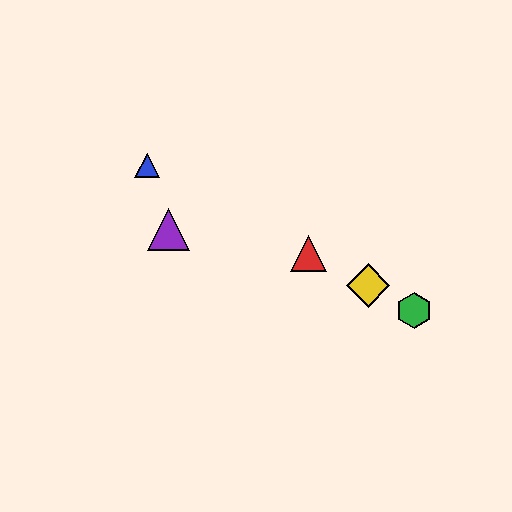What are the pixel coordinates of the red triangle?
The red triangle is at (309, 253).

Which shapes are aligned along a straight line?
The red triangle, the blue triangle, the green hexagon, the yellow diamond are aligned along a straight line.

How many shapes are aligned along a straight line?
4 shapes (the red triangle, the blue triangle, the green hexagon, the yellow diamond) are aligned along a straight line.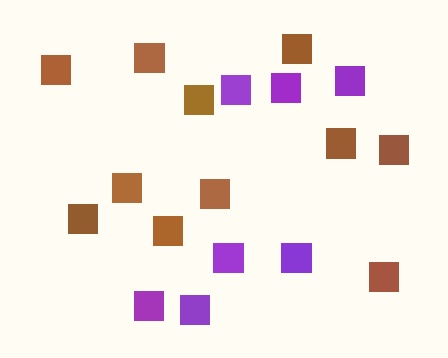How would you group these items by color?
There are 2 groups: one group of purple squares (7) and one group of brown squares (11).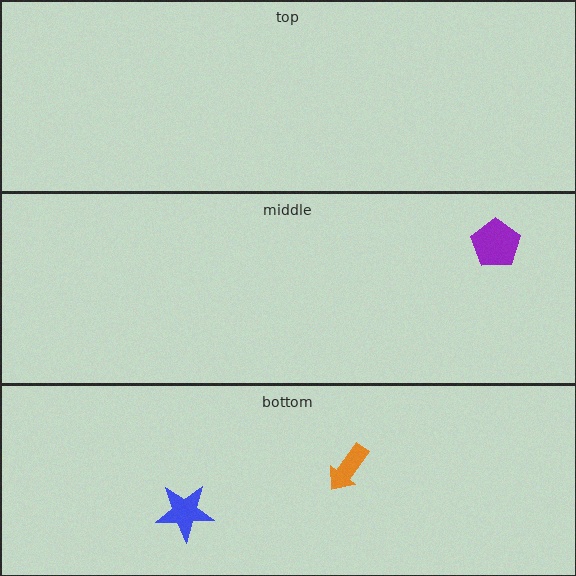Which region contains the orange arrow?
The bottom region.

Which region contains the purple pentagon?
The middle region.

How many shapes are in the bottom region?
2.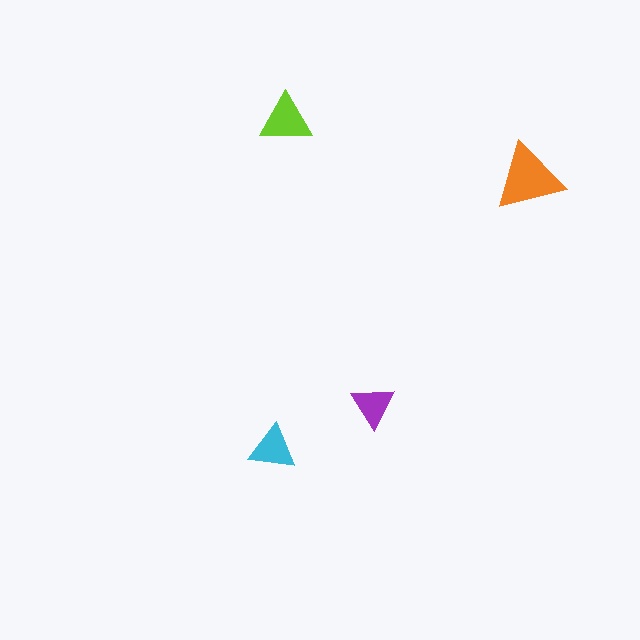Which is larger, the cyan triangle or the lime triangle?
The lime one.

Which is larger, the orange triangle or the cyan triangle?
The orange one.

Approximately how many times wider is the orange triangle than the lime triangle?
About 1.5 times wider.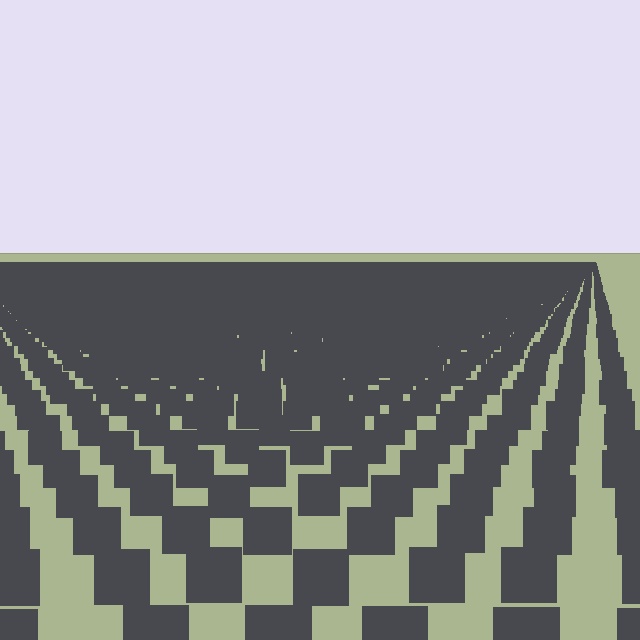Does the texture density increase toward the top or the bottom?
Density increases toward the top.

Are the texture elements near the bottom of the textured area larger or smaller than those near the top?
Larger. Near the bottom, elements are closer to the viewer and appear at a bigger on-screen size.